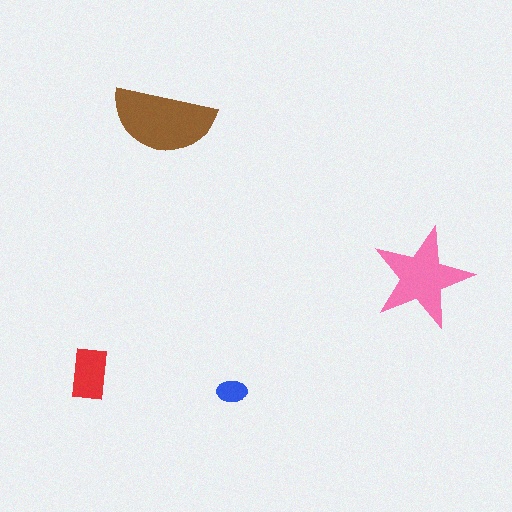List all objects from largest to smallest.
The brown semicircle, the pink star, the red rectangle, the blue ellipse.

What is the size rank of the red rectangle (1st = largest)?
3rd.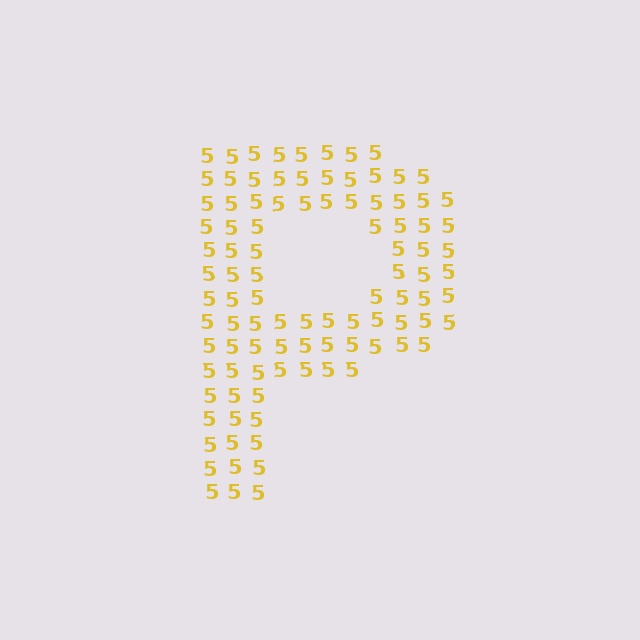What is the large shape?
The large shape is the letter P.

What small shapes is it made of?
It is made of small digit 5's.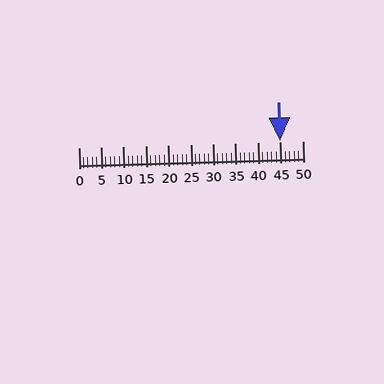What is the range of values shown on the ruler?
The ruler shows values from 0 to 50.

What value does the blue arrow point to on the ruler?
The blue arrow points to approximately 45.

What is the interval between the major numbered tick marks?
The major tick marks are spaced 5 units apart.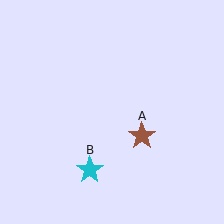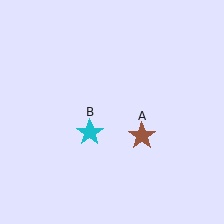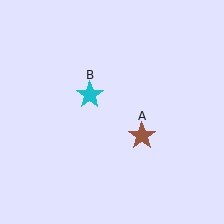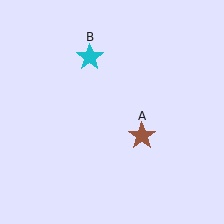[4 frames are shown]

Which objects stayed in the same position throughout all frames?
Brown star (object A) remained stationary.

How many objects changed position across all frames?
1 object changed position: cyan star (object B).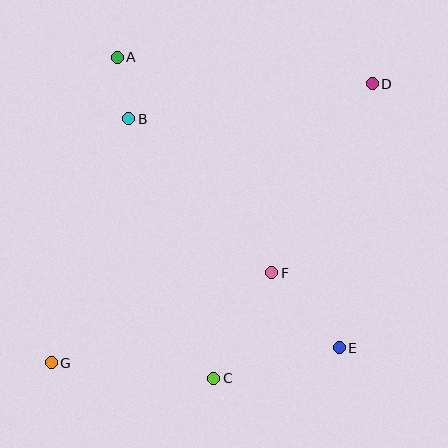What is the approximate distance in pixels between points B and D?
The distance between B and D is approximately 246 pixels.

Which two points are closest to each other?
Points A and B are closest to each other.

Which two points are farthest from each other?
Points D and G are farthest from each other.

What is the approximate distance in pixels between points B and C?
The distance between B and C is approximately 273 pixels.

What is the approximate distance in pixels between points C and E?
The distance between C and E is approximately 129 pixels.